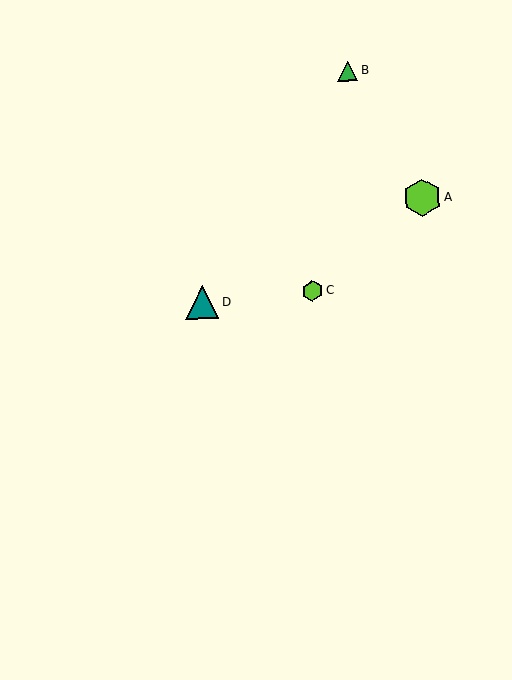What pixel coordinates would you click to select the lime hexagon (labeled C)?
Click at (312, 291) to select the lime hexagon C.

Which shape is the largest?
The lime hexagon (labeled A) is the largest.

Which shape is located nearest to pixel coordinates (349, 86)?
The green triangle (labeled B) at (348, 71) is nearest to that location.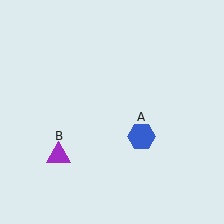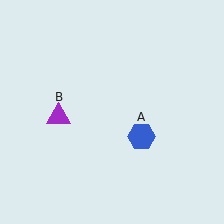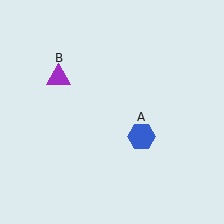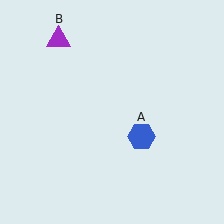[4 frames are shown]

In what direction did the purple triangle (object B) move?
The purple triangle (object B) moved up.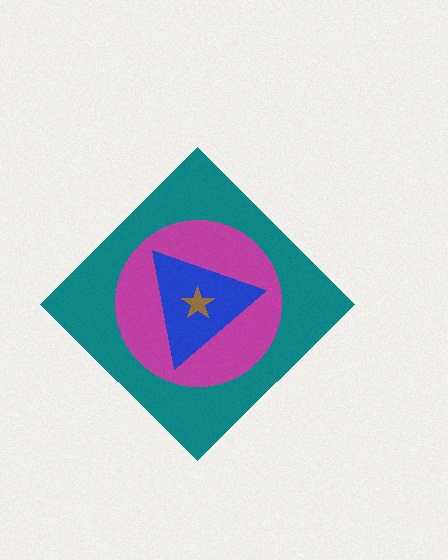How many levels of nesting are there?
4.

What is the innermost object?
The brown star.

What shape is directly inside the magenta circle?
The blue triangle.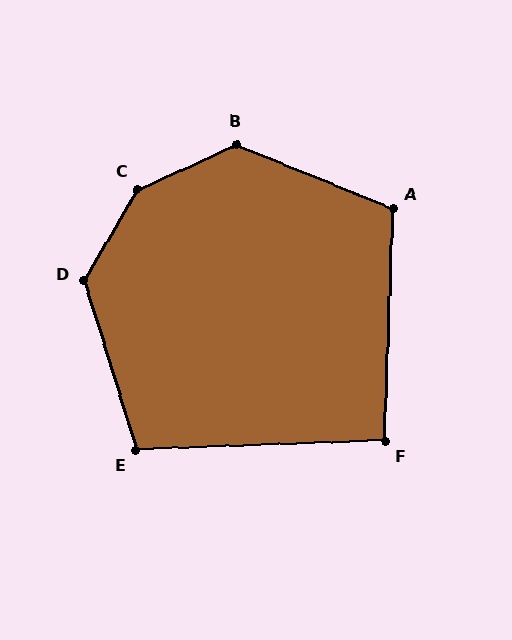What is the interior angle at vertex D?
Approximately 132 degrees (obtuse).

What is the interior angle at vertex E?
Approximately 105 degrees (obtuse).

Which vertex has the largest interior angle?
C, at approximately 144 degrees.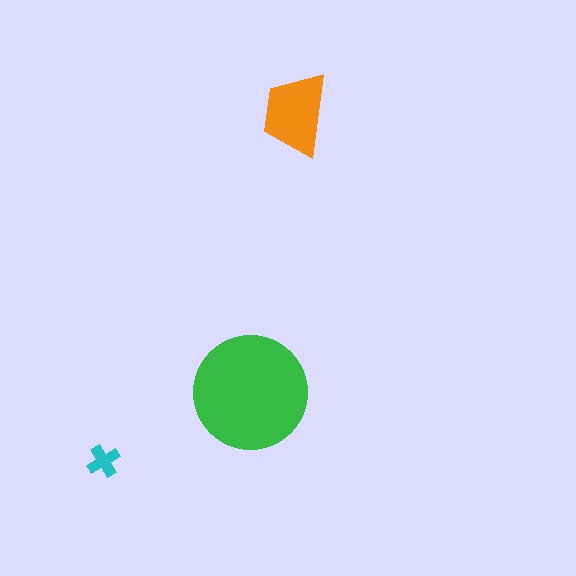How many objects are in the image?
There are 3 objects in the image.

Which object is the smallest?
The cyan cross.